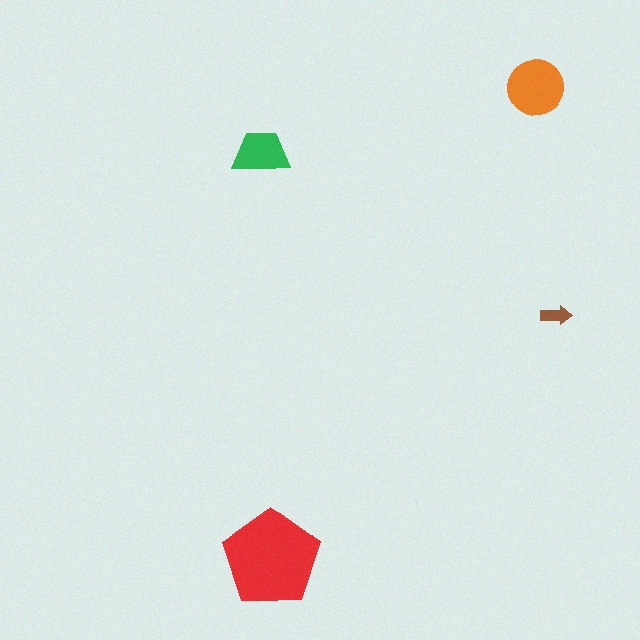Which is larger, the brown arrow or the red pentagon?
The red pentagon.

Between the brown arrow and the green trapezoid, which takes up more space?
The green trapezoid.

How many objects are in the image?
There are 4 objects in the image.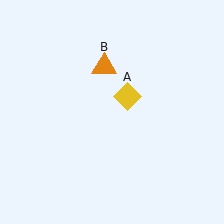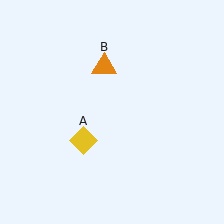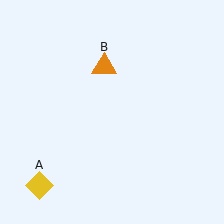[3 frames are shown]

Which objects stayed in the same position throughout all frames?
Orange triangle (object B) remained stationary.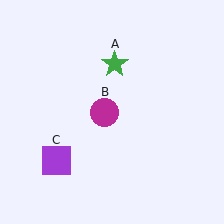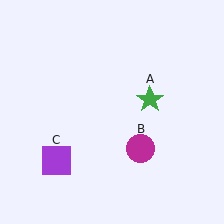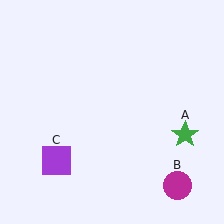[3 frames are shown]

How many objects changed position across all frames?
2 objects changed position: green star (object A), magenta circle (object B).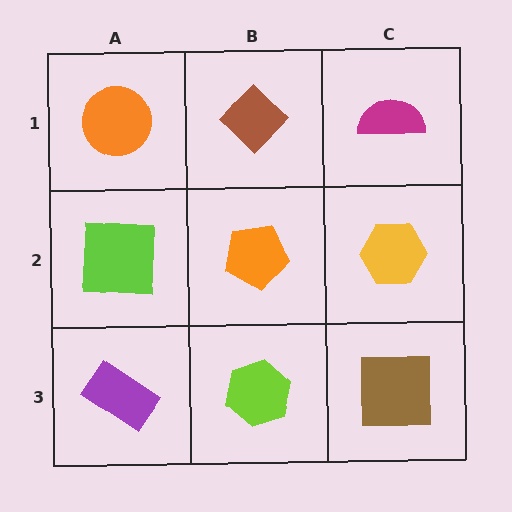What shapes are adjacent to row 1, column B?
An orange pentagon (row 2, column B), an orange circle (row 1, column A), a magenta semicircle (row 1, column C).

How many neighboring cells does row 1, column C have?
2.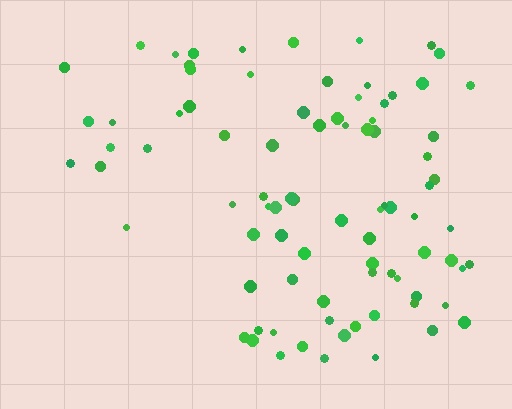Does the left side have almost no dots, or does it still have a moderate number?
Still a moderate number, just noticeably fewer than the right.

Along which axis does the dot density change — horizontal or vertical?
Horizontal.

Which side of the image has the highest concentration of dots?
The right.